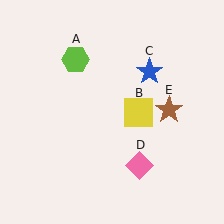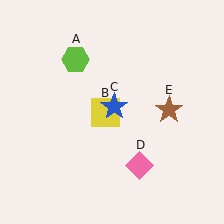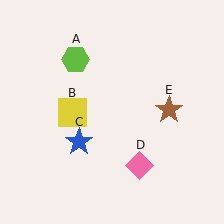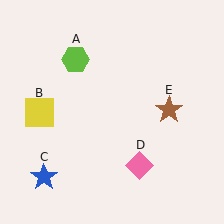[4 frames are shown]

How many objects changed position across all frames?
2 objects changed position: yellow square (object B), blue star (object C).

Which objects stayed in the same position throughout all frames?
Lime hexagon (object A) and pink diamond (object D) and brown star (object E) remained stationary.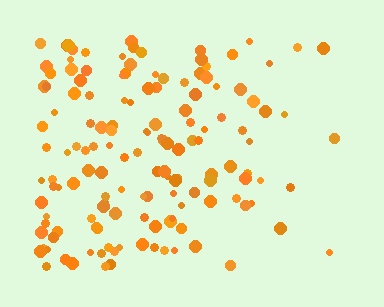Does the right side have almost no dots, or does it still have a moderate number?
Still a moderate number, just noticeably fewer than the left.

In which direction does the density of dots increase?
From right to left, with the left side densest.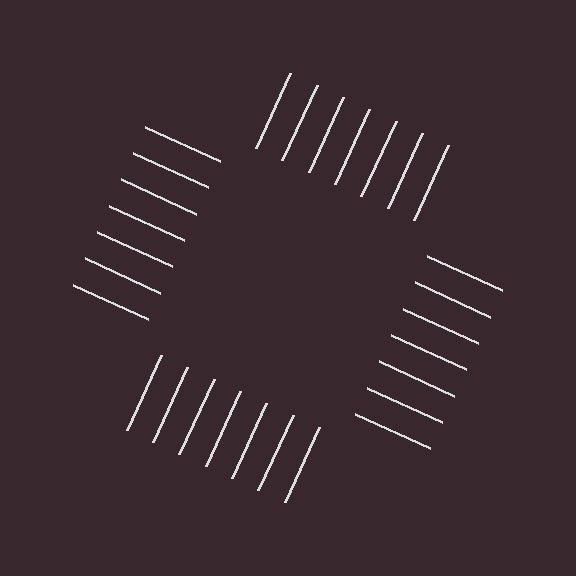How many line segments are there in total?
28 — 7 along each of the 4 edges.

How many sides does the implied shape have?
4 sides — the line-ends trace a square.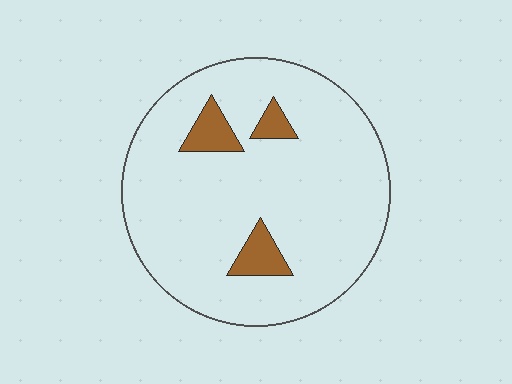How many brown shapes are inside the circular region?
3.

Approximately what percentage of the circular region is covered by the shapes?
Approximately 10%.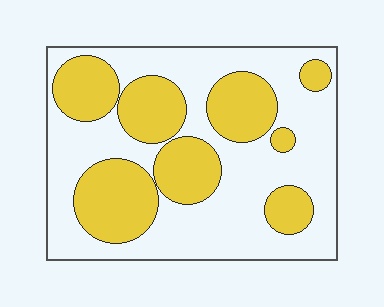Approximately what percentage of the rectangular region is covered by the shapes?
Approximately 40%.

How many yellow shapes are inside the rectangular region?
8.